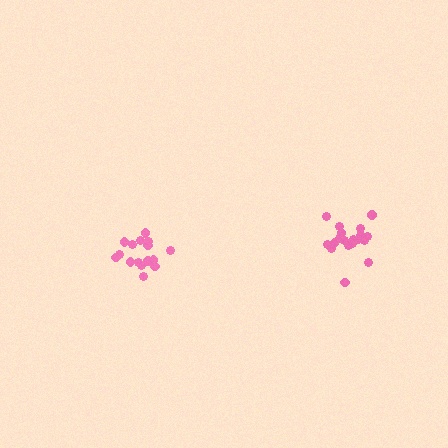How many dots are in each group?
Group 1: 19 dots, Group 2: 16 dots (35 total).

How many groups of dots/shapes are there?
There are 2 groups.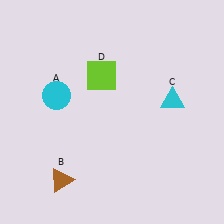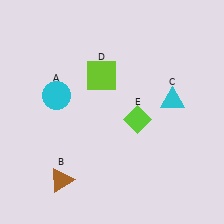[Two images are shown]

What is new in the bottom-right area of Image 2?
A lime diamond (E) was added in the bottom-right area of Image 2.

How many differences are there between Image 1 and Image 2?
There is 1 difference between the two images.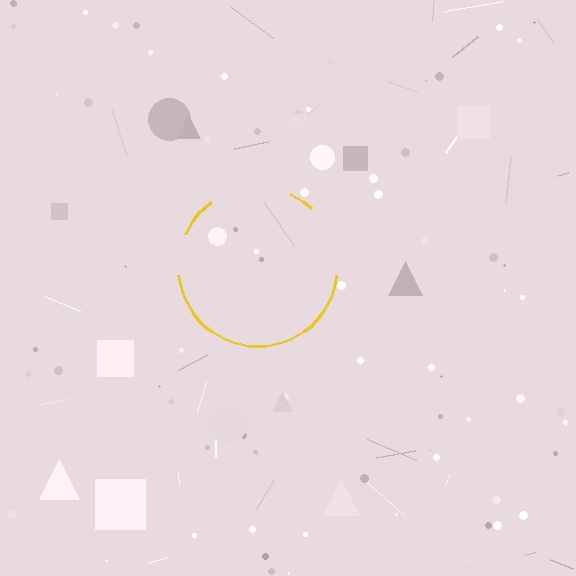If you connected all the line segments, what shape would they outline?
They would outline a circle.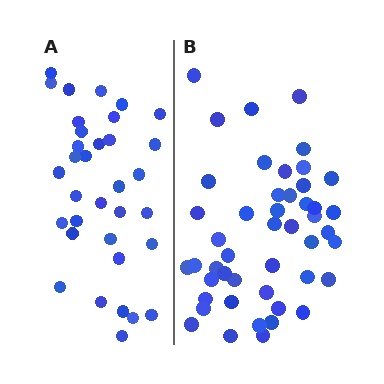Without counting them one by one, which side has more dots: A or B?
Region B (the right region) has more dots.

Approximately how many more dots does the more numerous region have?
Region B has approximately 15 more dots than region A.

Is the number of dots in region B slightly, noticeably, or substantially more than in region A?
Region B has noticeably more, but not dramatically so. The ratio is roughly 1.4 to 1.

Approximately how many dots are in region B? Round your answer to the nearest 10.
About 50 dots. (The exact count is 47, which rounds to 50.)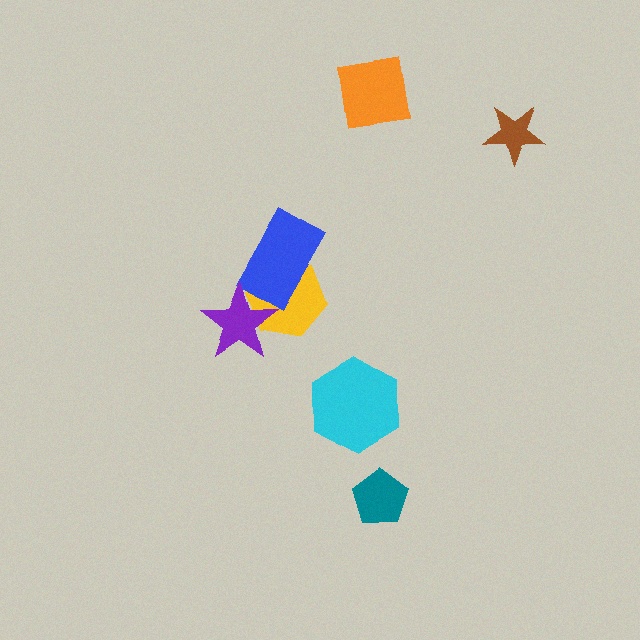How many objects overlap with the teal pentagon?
0 objects overlap with the teal pentagon.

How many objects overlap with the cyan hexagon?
0 objects overlap with the cyan hexagon.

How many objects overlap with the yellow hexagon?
2 objects overlap with the yellow hexagon.